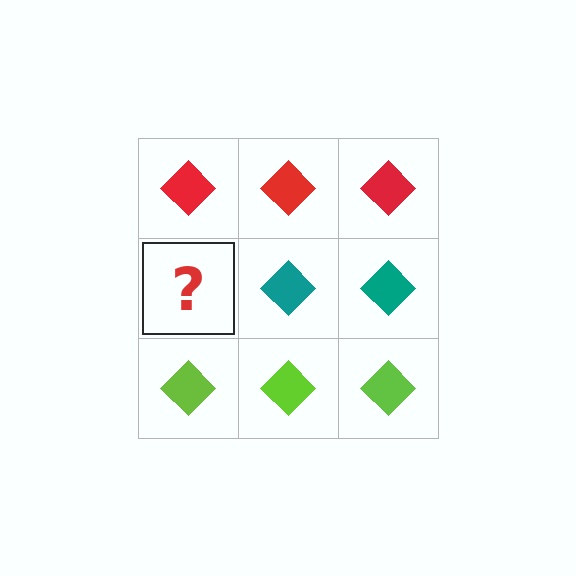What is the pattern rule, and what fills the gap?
The rule is that each row has a consistent color. The gap should be filled with a teal diamond.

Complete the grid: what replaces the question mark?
The question mark should be replaced with a teal diamond.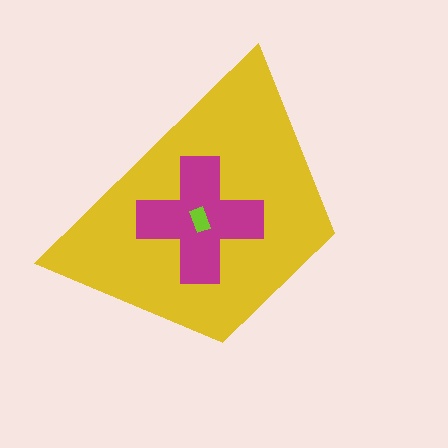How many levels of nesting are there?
3.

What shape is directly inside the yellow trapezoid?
The magenta cross.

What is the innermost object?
The lime rectangle.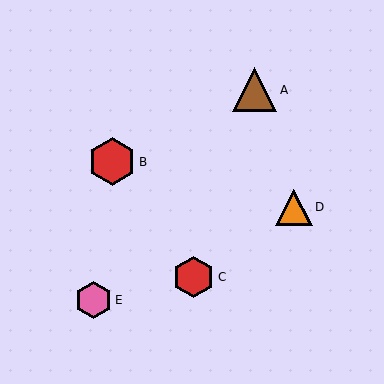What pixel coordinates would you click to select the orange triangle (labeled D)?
Click at (294, 207) to select the orange triangle D.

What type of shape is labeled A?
Shape A is a brown triangle.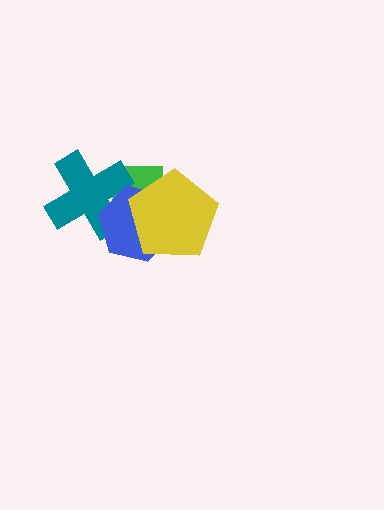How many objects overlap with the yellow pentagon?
2 objects overlap with the yellow pentagon.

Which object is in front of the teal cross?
The blue hexagon is in front of the teal cross.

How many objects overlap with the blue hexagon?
3 objects overlap with the blue hexagon.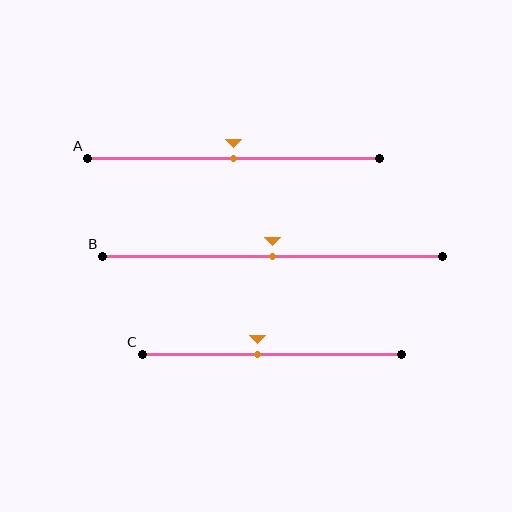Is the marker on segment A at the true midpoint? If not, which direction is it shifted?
Yes, the marker on segment A is at the true midpoint.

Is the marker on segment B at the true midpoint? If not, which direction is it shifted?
Yes, the marker on segment B is at the true midpoint.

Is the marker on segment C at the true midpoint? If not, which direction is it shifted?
No, the marker on segment C is shifted to the left by about 5% of the segment length.